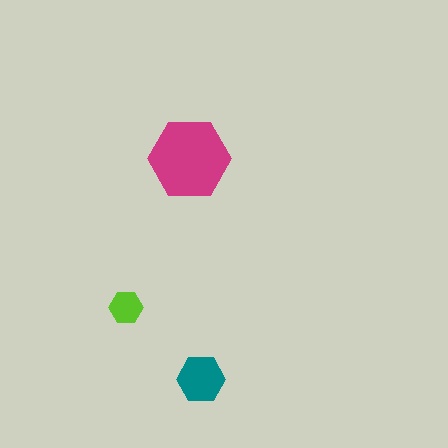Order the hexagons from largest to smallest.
the magenta one, the teal one, the lime one.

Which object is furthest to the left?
The lime hexagon is leftmost.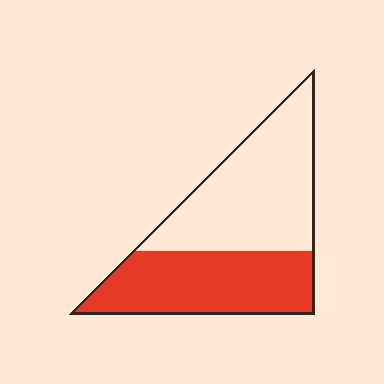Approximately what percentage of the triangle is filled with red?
Approximately 45%.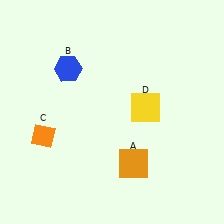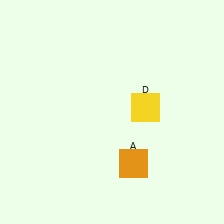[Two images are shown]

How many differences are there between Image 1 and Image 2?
There are 2 differences between the two images.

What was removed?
The orange diamond (C), the blue hexagon (B) were removed in Image 2.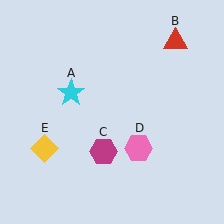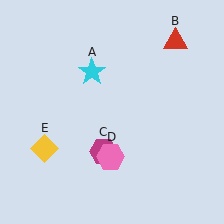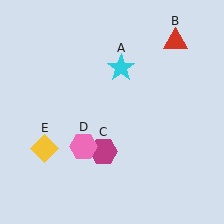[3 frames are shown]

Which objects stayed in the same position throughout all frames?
Red triangle (object B) and magenta hexagon (object C) and yellow diamond (object E) remained stationary.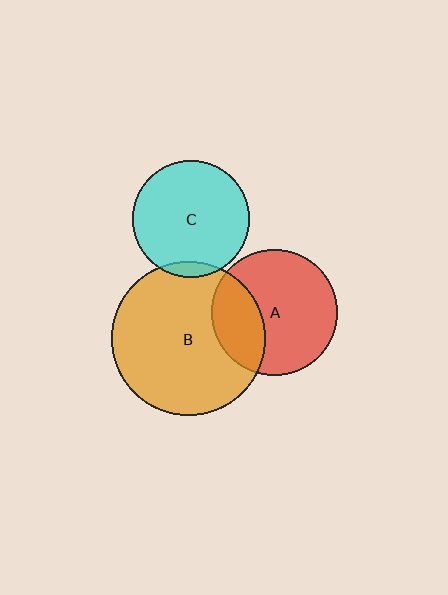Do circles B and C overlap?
Yes.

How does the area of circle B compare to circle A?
Approximately 1.5 times.